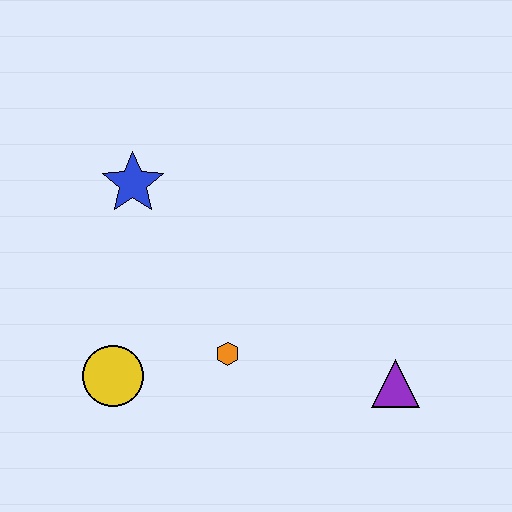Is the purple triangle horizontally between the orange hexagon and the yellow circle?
No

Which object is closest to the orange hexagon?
The yellow circle is closest to the orange hexagon.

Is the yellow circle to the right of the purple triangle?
No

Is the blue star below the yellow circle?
No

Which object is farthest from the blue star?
The purple triangle is farthest from the blue star.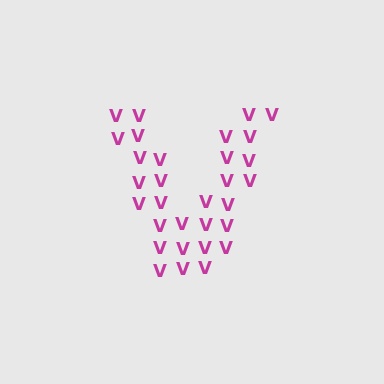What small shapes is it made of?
It is made of small letter V's.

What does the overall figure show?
The overall figure shows the letter V.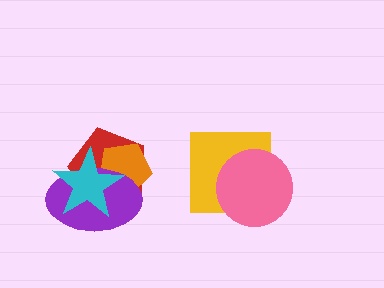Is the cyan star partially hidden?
No, no other shape covers it.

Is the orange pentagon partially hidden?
Yes, it is partially covered by another shape.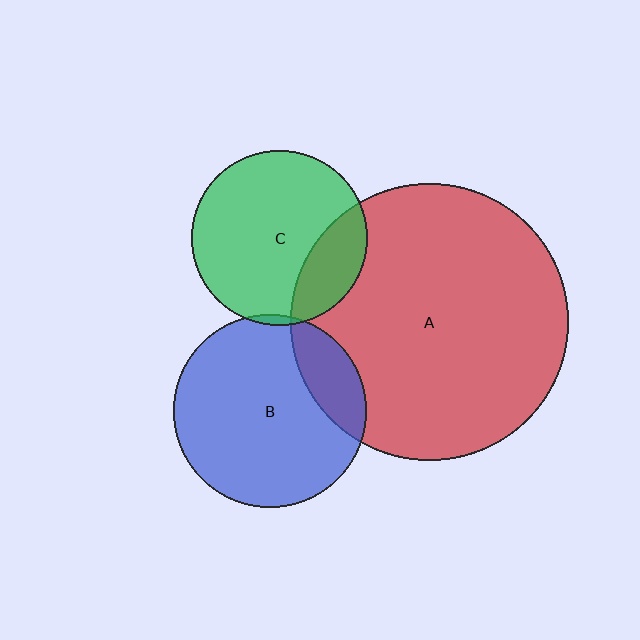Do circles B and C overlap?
Yes.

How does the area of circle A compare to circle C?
Approximately 2.5 times.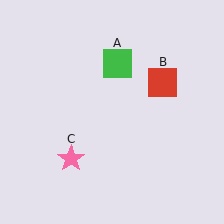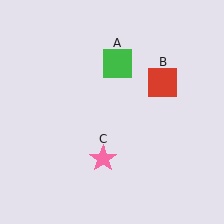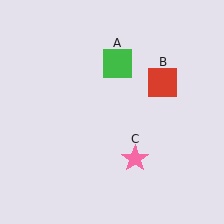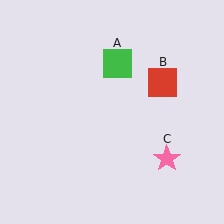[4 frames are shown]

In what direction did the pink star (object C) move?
The pink star (object C) moved right.